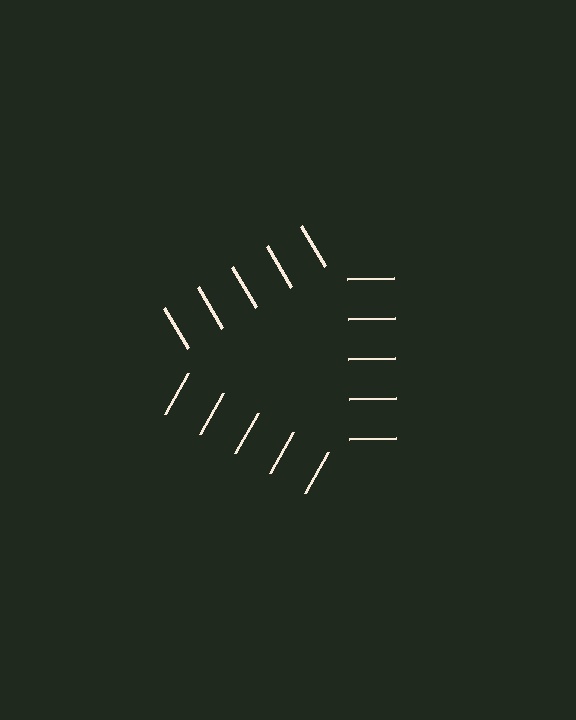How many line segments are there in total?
15 — 5 along each of the 3 edges.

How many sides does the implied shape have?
3 sides — the line-ends trace a triangle.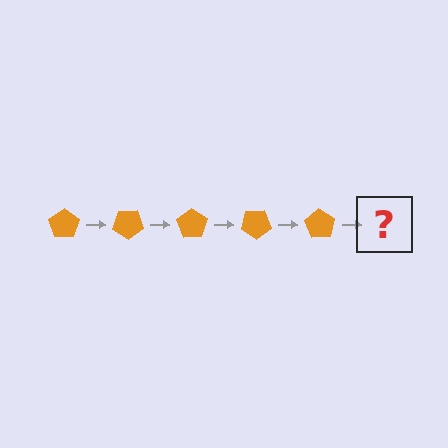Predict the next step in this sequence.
The next step is an orange pentagon rotated 175 degrees.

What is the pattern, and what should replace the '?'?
The pattern is that the pentagon rotates 35 degrees each step. The '?' should be an orange pentagon rotated 175 degrees.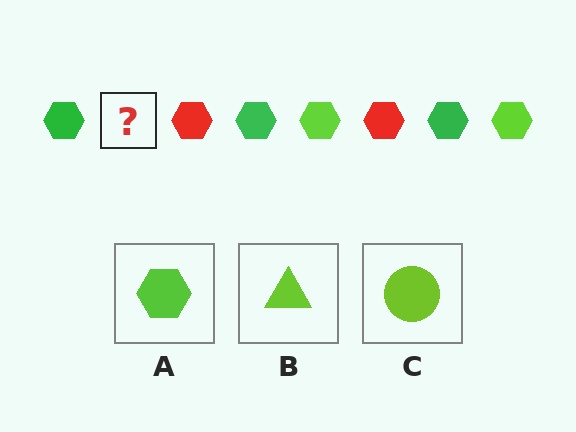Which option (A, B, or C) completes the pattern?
A.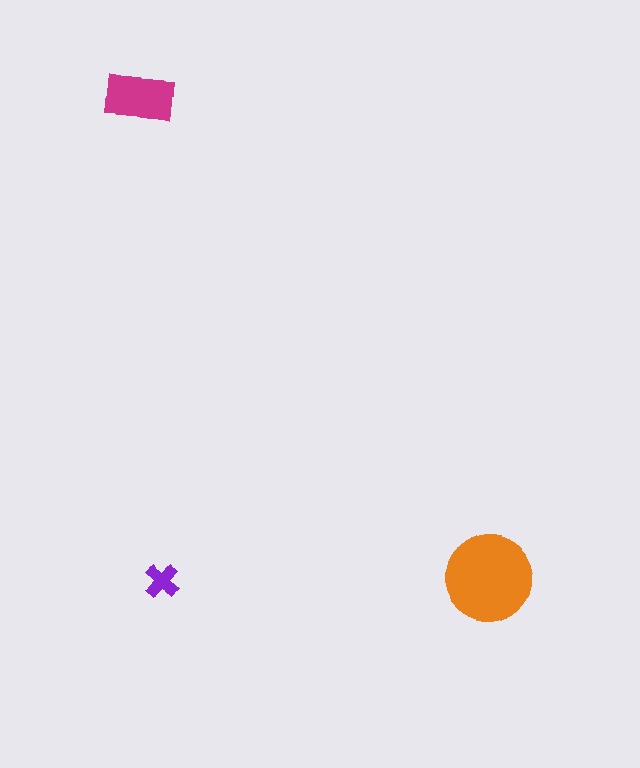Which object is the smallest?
The purple cross.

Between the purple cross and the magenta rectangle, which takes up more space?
The magenta rectangle.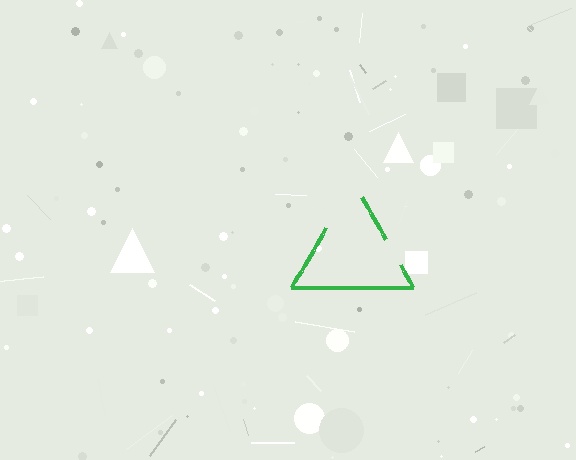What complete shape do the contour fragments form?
The contour fragments form a triangle.